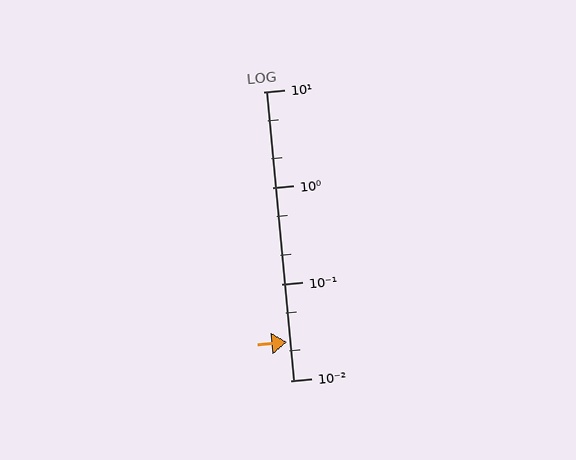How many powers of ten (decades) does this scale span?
The scale spans 3 decades, from 0.01 to 10.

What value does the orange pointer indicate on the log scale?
The pointer indicates approximately 0.025.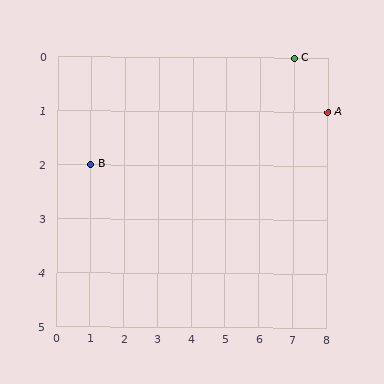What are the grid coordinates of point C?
Point C is at grid coordinates (7, 0).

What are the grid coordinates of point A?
Point A is at grid coordinates (8, 1).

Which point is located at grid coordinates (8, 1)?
Point A is at (8, 1).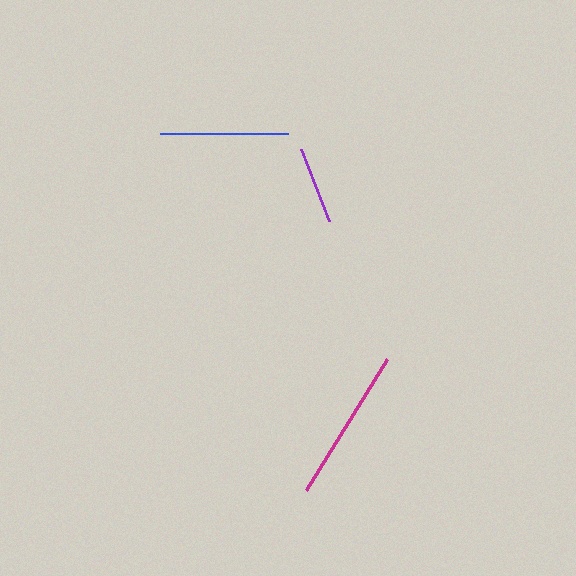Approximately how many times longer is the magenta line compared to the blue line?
The magenta line is approximately 1.2 times the length of the blue line.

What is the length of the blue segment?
The blue segment is approximately 128 pixels long.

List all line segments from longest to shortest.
From longest to shortest: magenta, blue, purple.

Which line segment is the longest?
The magenta line is the longest at approximately 155 pixels.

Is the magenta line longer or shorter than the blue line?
The magenta line is longer than the blue line.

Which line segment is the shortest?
The purple line is the shortest at approximately 77 pixels.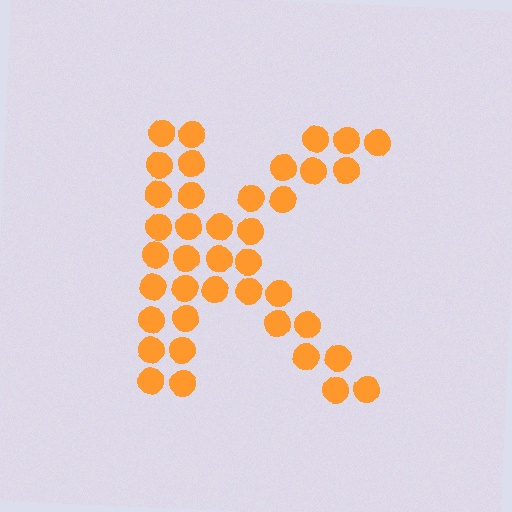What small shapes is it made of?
It is made of small circles.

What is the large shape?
The large shape is the letter K.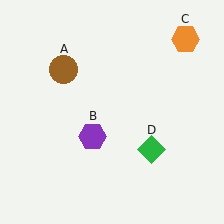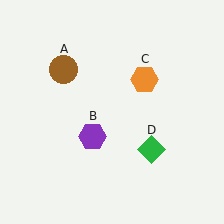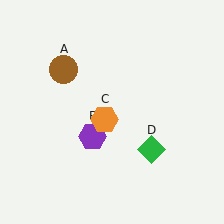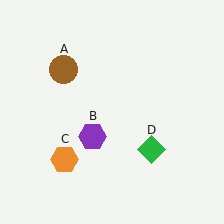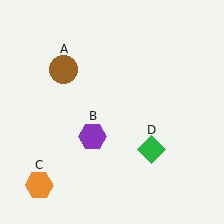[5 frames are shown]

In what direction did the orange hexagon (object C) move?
The orange hexagon (object C) moved down and to the left.